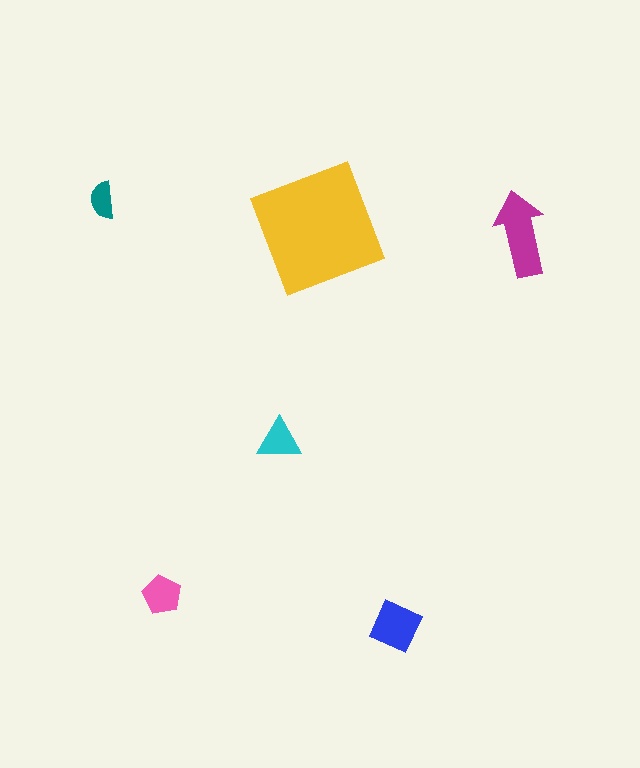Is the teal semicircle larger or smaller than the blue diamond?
Smaller.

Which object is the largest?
The yellow square.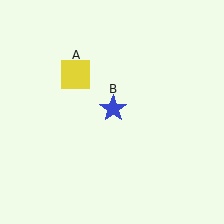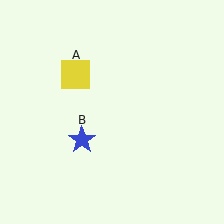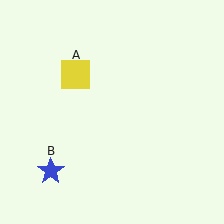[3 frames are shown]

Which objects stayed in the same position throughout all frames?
Yellow square (object A) remained stationary.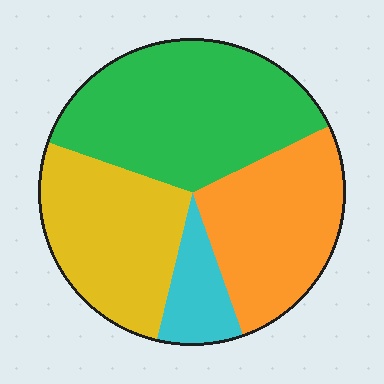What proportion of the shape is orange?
Orange covers around 25% of the shape.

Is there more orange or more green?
Green.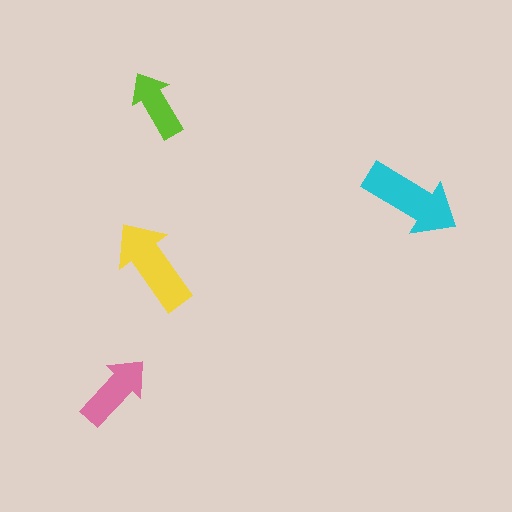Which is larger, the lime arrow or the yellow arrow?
The yellow one.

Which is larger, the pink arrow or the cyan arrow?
The cyan one.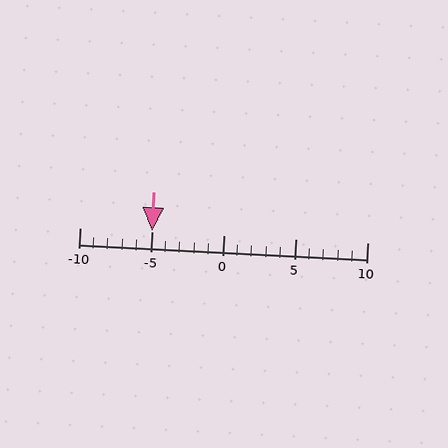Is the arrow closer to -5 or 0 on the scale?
The arrow is closer to -5.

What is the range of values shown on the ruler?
The ruler shows values from -10 to 10.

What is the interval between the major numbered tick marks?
The major tick marks are spaced 5 units apart.